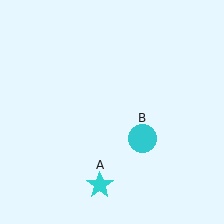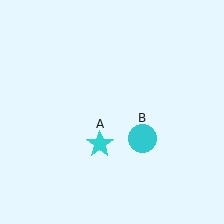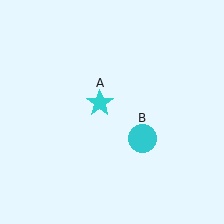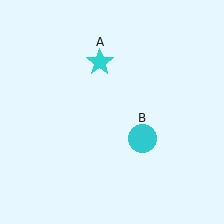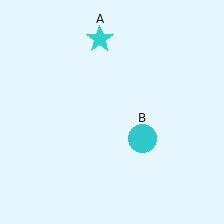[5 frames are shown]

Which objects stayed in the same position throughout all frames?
Cyan circle (object B) remained stationary.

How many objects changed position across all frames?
1 object changed position: cyan star (object A).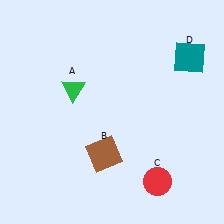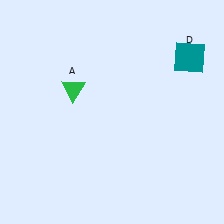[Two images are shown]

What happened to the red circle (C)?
The red circle (C) was removed in Image 2. It was in the bottom-right area of Image 1.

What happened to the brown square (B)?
The brown square (B) was removed in Image 2. It was in the bottom-left area of Image 1.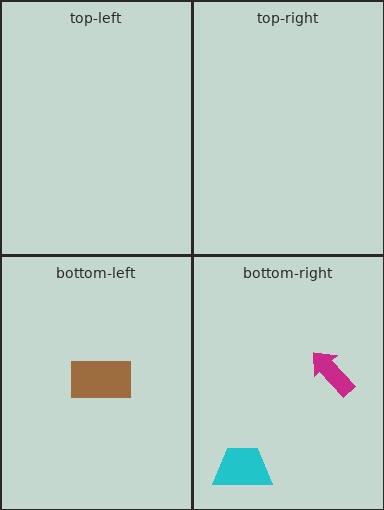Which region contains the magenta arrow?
The bottom-right region.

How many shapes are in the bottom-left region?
1.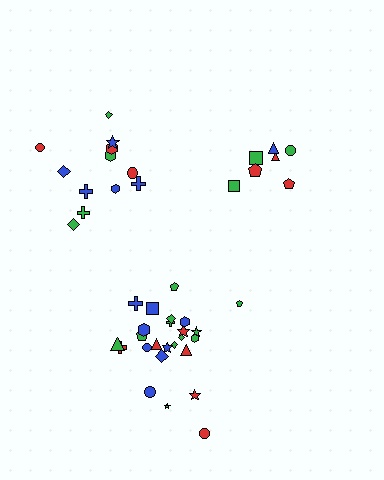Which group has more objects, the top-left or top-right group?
The top-left group.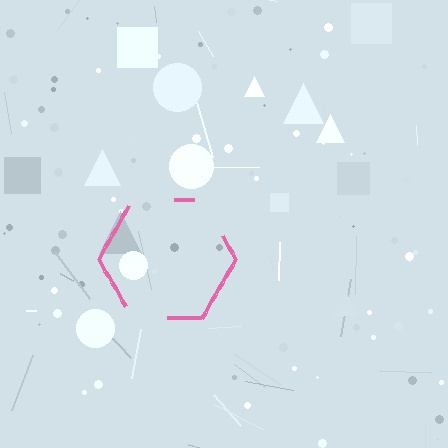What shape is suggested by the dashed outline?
The dashed outline suggests a hexagon.